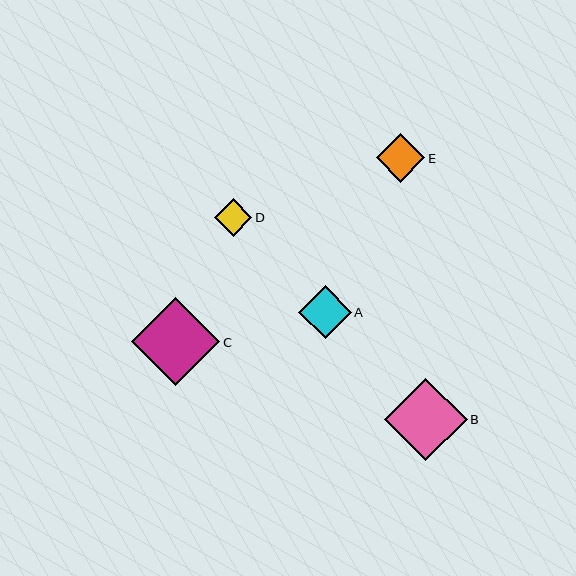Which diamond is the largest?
Diamond C is the largest with a size of approximately 89 pixels.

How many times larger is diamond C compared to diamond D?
Diamond C is approximately 2.4 times the size of diamond D.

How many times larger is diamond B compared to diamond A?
Diamond B is approximately 1.6 times the size of diamond A.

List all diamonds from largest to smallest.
From largest to smallest: C, B, A, E, D.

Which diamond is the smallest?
Diamond D is the smallest with a size of approximately 37 pixels.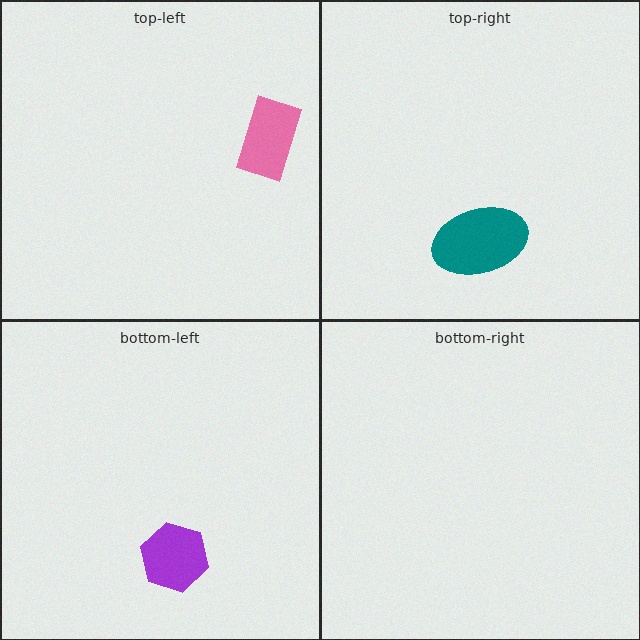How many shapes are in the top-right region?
1.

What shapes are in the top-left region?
The pink rectangle.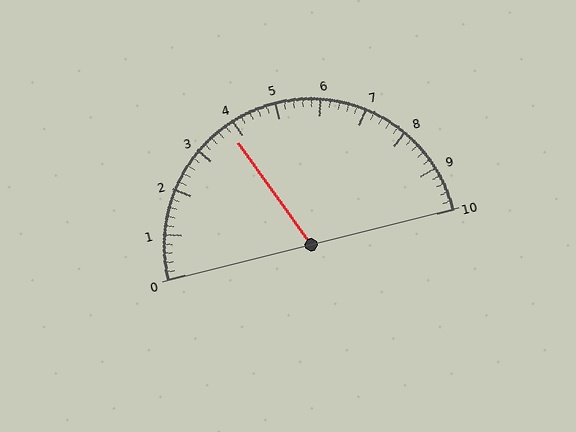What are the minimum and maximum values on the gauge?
The gauge ranges from 0 to 10.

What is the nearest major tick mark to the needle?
The nearest major tick mark is 4.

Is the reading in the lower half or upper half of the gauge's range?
The reading is in the lower half of the range (0 to 10).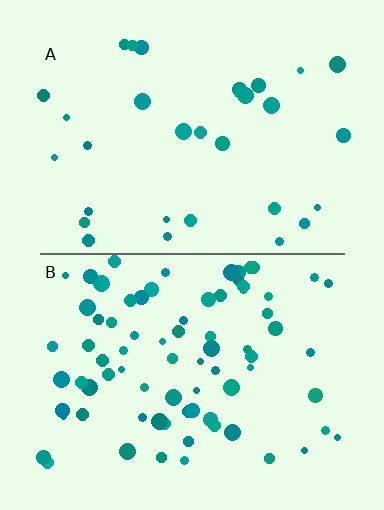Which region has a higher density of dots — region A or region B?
B (the bottom).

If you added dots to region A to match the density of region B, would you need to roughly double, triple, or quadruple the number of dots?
Approximately triple.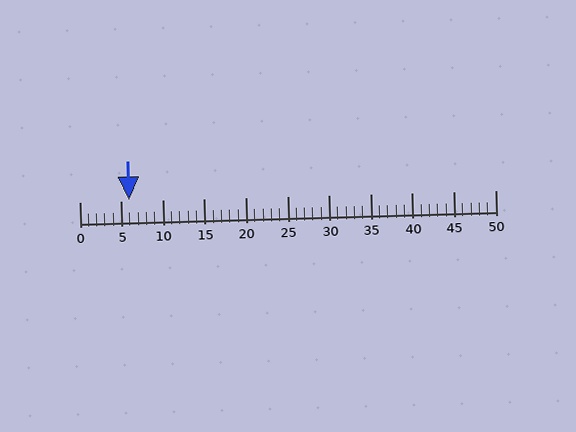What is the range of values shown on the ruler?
The ruler shows values from 0 to 50.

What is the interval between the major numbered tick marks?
The major tick marks are spaced 5 units apart.